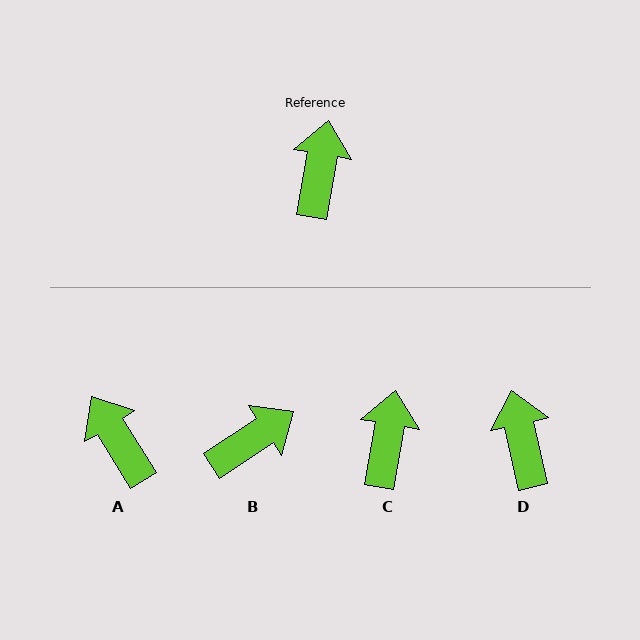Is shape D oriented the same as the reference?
No, it is off by about 22 degrees.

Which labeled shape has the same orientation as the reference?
C.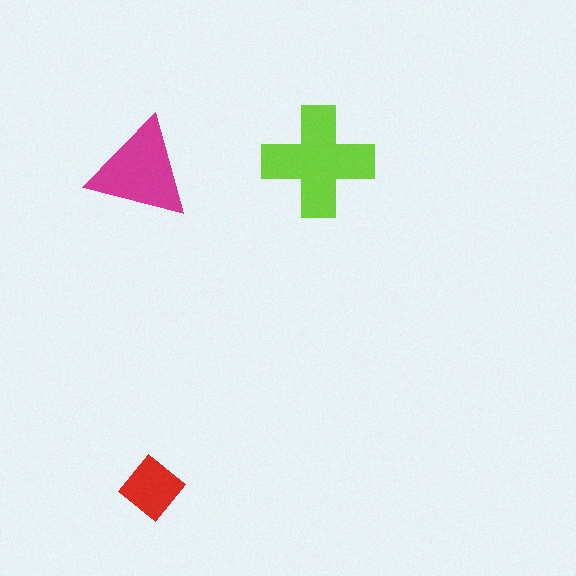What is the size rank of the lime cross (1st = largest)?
1st.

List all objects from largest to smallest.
The lime cross, the magenta triangle, the red diamond.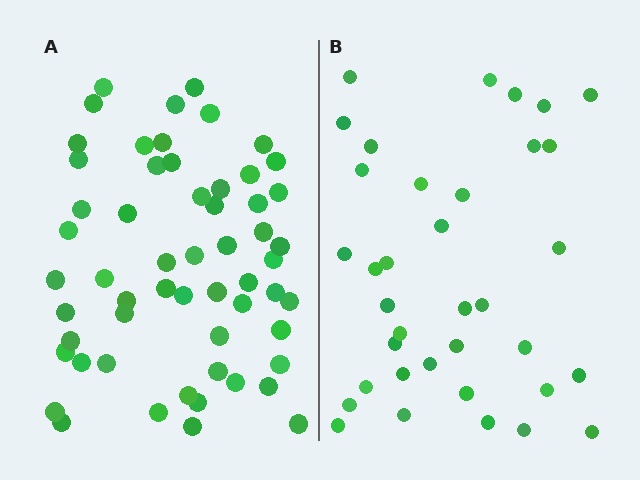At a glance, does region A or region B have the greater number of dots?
Region A (the left region) has more dots.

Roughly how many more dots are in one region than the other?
Region A has approximately 20 more dots than region B.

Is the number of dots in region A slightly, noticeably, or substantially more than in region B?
Region A has substantially more. The ratio is roughly 1.6 to 1.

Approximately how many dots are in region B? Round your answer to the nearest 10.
About 40 dots. (The exact count is 36, which rounds to 40.)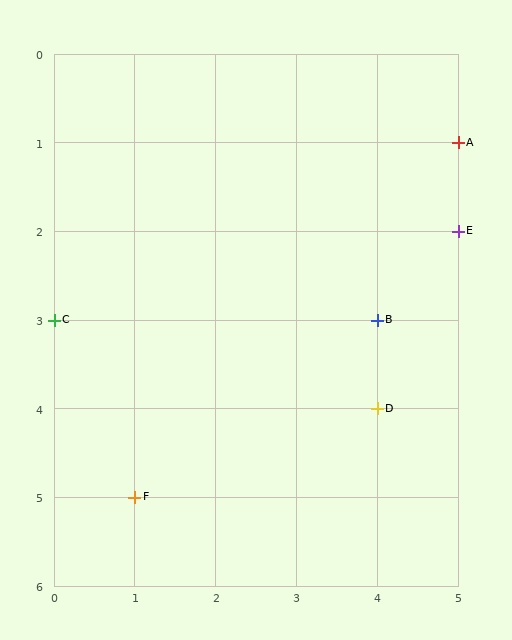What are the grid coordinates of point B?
Point B is at grid coordinates (4, 3).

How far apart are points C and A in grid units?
Points C and A are 5 columns and 2 rows apart (about 5.4 grid units diagonally).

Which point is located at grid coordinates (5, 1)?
Point A is at (5, 1).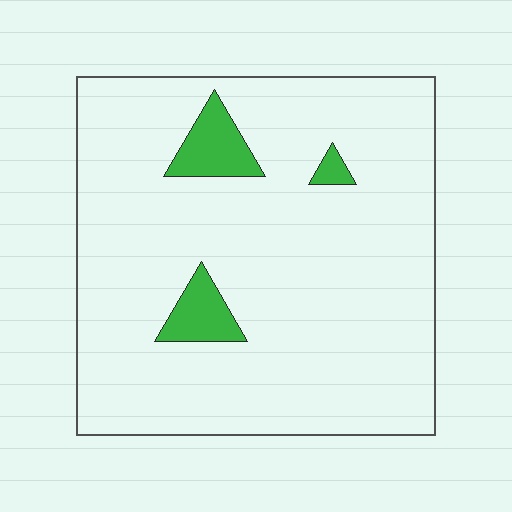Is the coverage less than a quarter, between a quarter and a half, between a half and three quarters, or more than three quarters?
Less than a quarter.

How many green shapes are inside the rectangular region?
3.